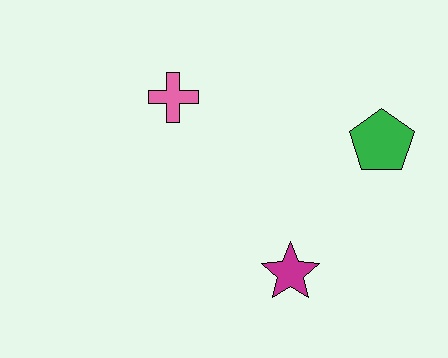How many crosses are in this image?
There is 1 cross.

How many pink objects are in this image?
There is 1 pink object.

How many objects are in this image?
There are 3 objects.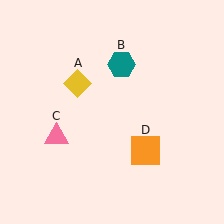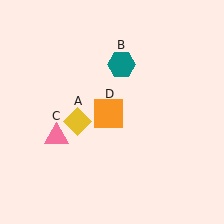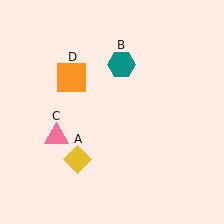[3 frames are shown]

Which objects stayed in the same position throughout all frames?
Teal hexagon (object B) and pink triangle (object C) remained stationary.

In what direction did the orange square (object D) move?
The orange square (object D) moved up and to the left.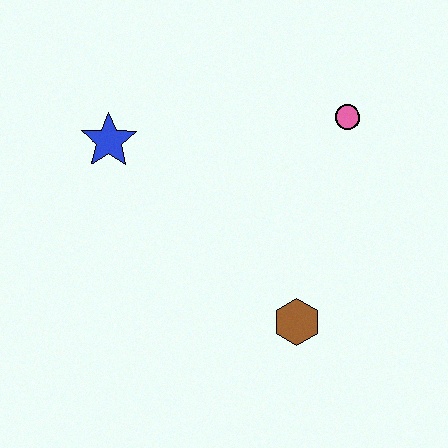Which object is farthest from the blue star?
The brown hexagon is farthest from the blue star.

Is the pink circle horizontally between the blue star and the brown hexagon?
No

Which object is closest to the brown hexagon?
The pink circle is closest to the brown hexagon.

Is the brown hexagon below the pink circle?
Yes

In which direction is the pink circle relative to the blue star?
The pink circle is to the right of the blue star.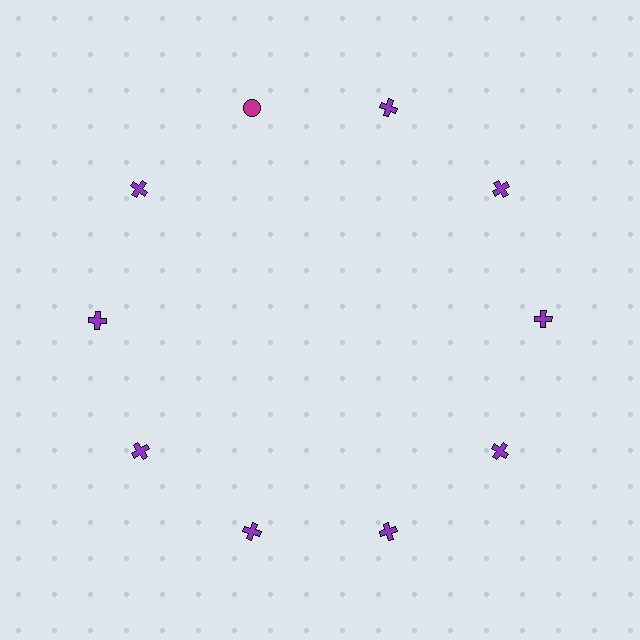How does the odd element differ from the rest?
It differs in both color (magenta instead of purple) and shape (circle instead of cross).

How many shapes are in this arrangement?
There are 10 shapes arranged in a ring pattern.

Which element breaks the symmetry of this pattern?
The magenta circle at roughly the 11 o'clock position breaks the symmetry. All other shapes are purple crosses.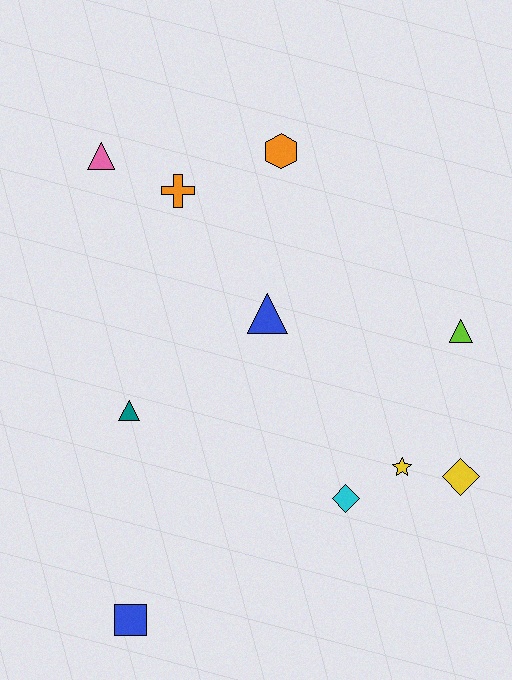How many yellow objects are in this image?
There are 2 yellow objects.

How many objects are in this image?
There are 10 objects.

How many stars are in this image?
There is 1 star.